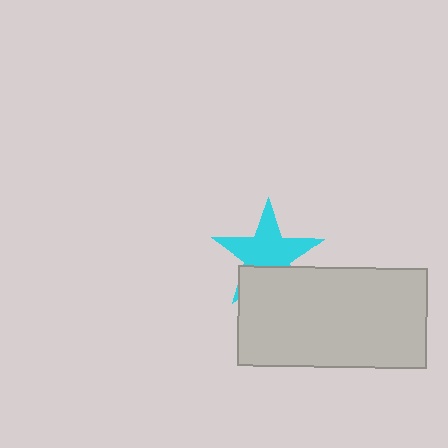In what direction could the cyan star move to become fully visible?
The cyan star could move up. That would shift it out from behind the light gray rectangle entirely.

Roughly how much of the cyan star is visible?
Most of it is visible (roughly 67%).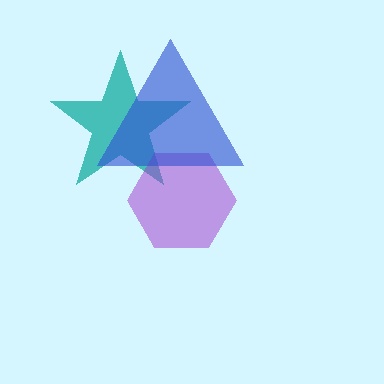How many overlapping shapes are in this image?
There are 3 overlapping shapes in the image.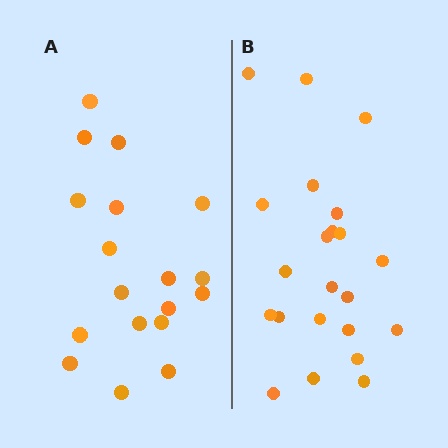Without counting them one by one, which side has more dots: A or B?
Region B (the right region) has more dots.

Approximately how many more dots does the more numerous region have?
Region B has about 4 more dots than region A.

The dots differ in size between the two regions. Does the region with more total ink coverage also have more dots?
No. Region A has more total ink coverage because its dots are larger, but region B actually contains more individual dots. Total area can be misleading — the number of items is what matters here.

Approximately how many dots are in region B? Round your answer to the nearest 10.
About 20 dots. (The exact count is 22, which rounds to 20.)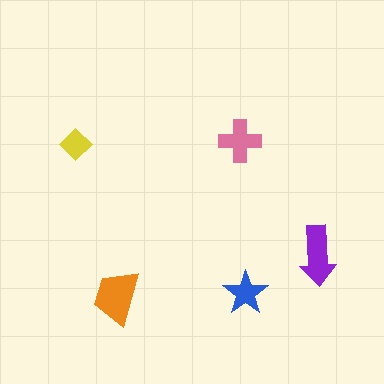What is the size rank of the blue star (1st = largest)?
4th.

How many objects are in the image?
There are 5 objects in the image.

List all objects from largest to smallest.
The orange trapezoid, the purple arrow, the pink cross, the blue star, the yellow diamond.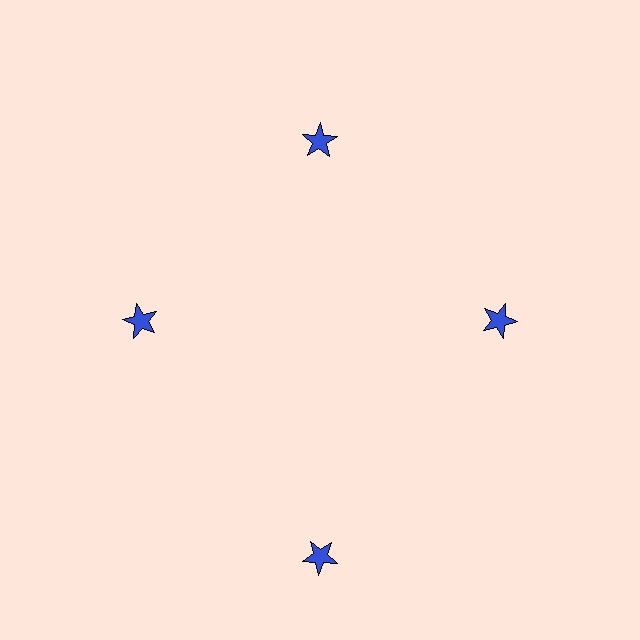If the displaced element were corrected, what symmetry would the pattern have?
It would have 4-fold rotational symmetry — the pattern would map onto itself every 90 degrees.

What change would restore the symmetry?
The symmetry would be restored by moving it inward, back onto the ring so that all 4 stars sit at equal angles and equal distance from the center.